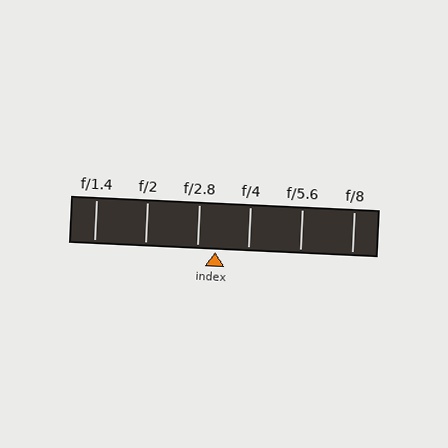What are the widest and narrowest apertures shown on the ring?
The widest aperture shown is f/1.4 and the narrowest is f/8.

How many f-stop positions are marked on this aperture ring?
There are 6 f-stop positions marked.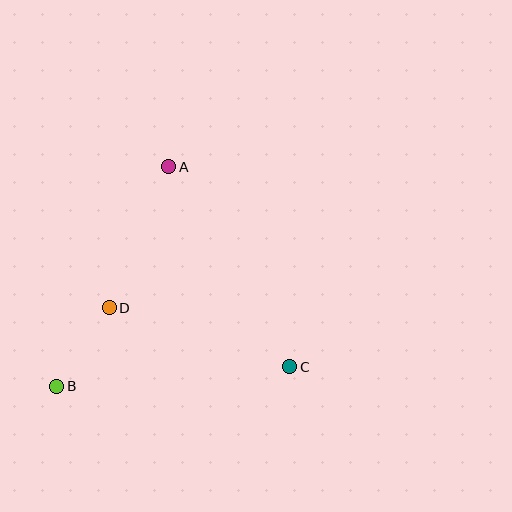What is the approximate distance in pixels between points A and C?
The distance between A and C is approximately 234 pixels.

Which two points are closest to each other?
Points B and D are closest to each other.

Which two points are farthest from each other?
Points A and B are farthest from each other.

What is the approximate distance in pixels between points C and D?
The distance between C and D is approximately 190 pixels.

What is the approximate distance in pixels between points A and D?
The distance between A and D is approximately 153 pixels.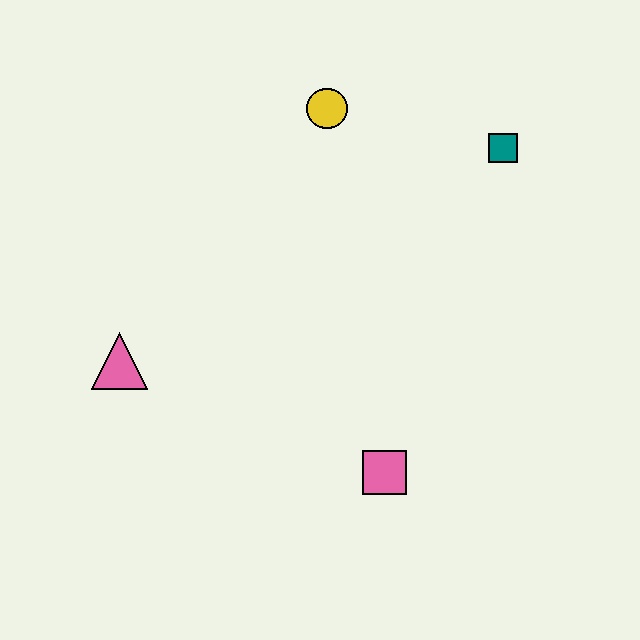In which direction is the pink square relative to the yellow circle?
The pink square is below the yellow circle.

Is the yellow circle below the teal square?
No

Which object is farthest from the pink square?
The yellow circle is farthest from the pink square.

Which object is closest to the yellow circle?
The teal square is closest to the yellow circle.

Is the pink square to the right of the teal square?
No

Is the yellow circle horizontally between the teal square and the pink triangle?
Yes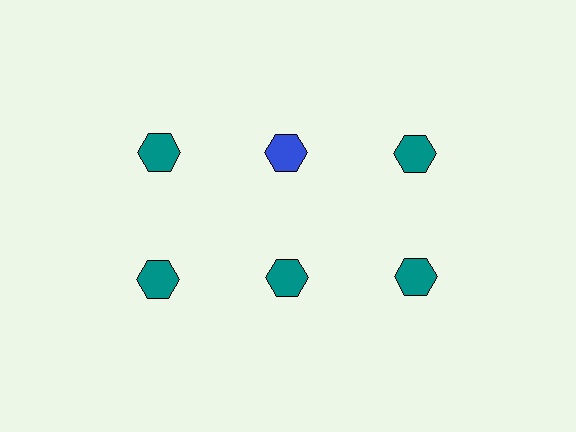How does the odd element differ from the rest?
It has a different color: blue instead of teal.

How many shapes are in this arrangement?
There are 6 shapes arranged in a grid pattern.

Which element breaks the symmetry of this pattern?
The blue hexagon in the top row, second from left column breaks the symmetry. All other shapes are teal hexagons.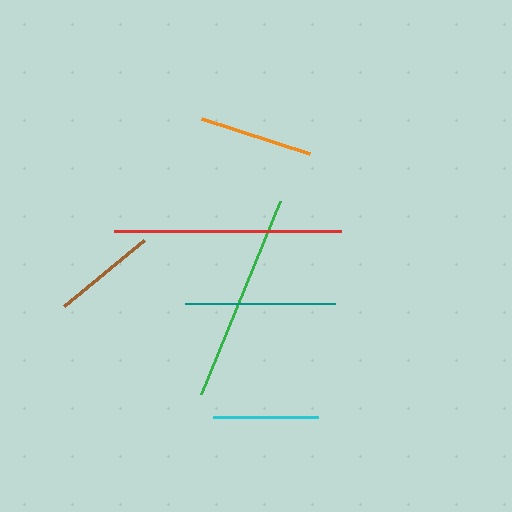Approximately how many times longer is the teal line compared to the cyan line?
The teal line is approximately 1.4 times the length of the cyan line.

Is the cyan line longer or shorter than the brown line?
The cyan line is longer than the brown line.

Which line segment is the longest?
The red line is the longest at approximately 227 pixels.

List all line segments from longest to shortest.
From longest to shortest: red, green, teal, orange, cyan, brown.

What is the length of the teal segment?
The teal segment is approximately 150 pixels long.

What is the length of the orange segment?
The orange segment is approximately 114 pixels long.